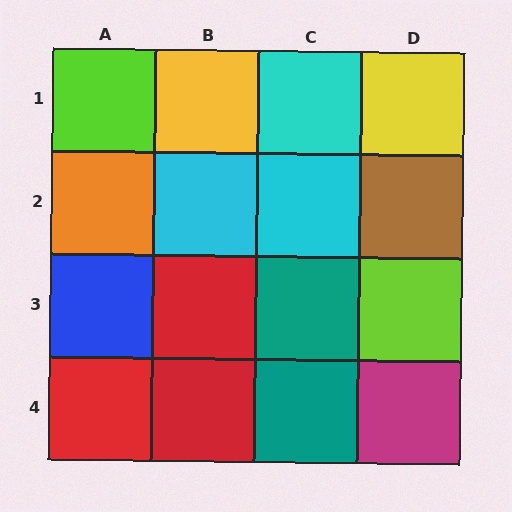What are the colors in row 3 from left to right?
Blue, red, teal, lime.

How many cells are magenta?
1 cell is magenta.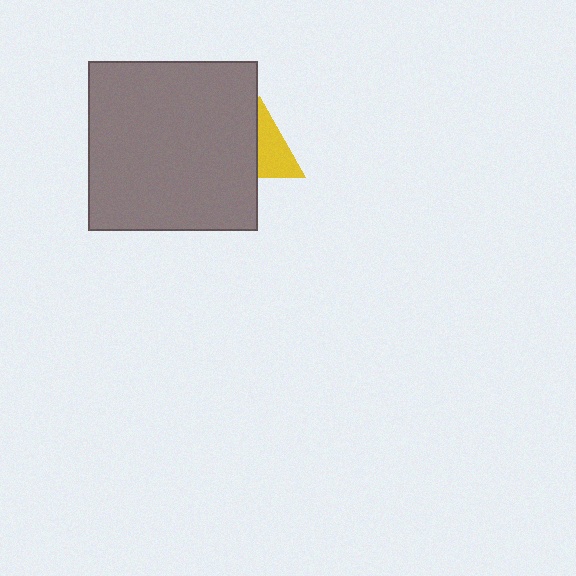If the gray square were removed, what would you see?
You would see the complete yellow triangle.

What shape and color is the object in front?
The object in front is a gray square.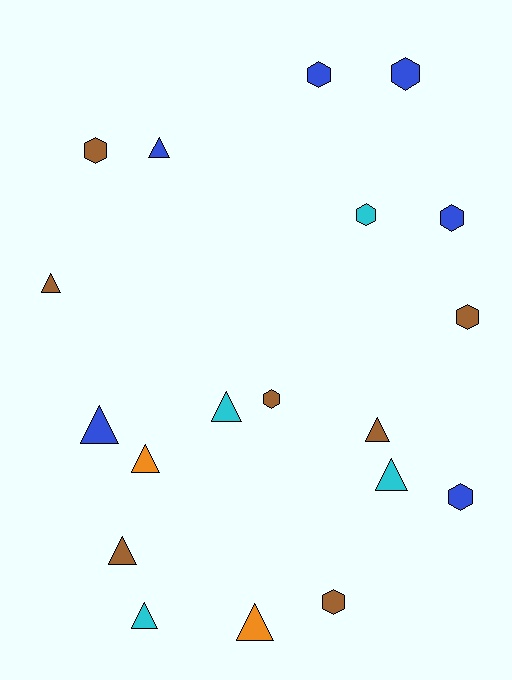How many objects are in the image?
There are 19 objects.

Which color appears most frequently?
Brown, with 7 objects.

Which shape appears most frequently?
Triangle, with 10 objects.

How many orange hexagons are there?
There are no orange hexagons.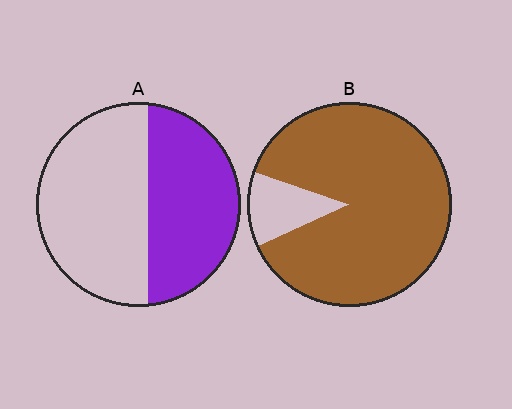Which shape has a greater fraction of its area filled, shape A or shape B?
Shape B.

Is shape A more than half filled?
No.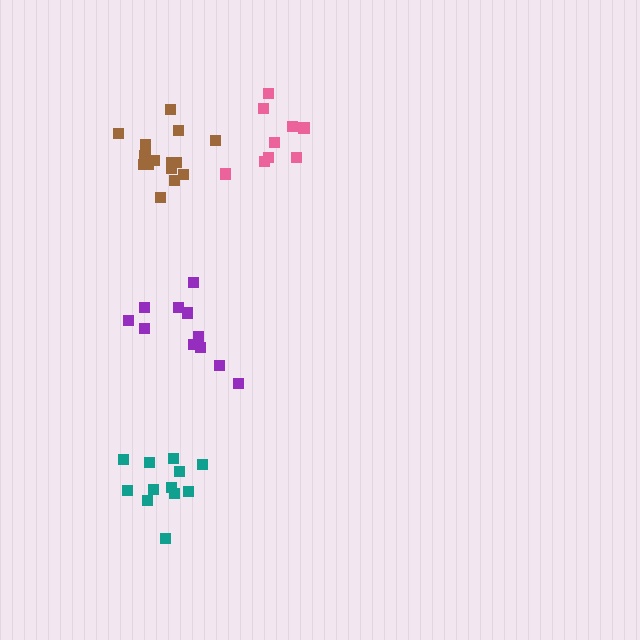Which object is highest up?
The pink cluster is topmost.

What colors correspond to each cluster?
The clusters are colored: teal, brown, pink, purple.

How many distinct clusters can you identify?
There are 4 distinct clusters.